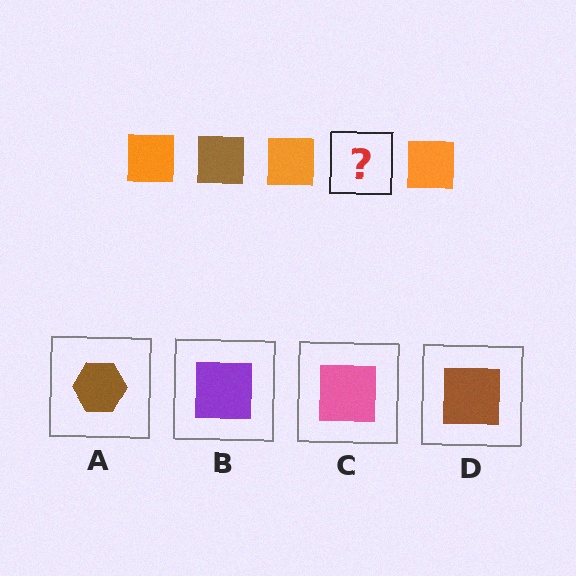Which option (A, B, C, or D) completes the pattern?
D.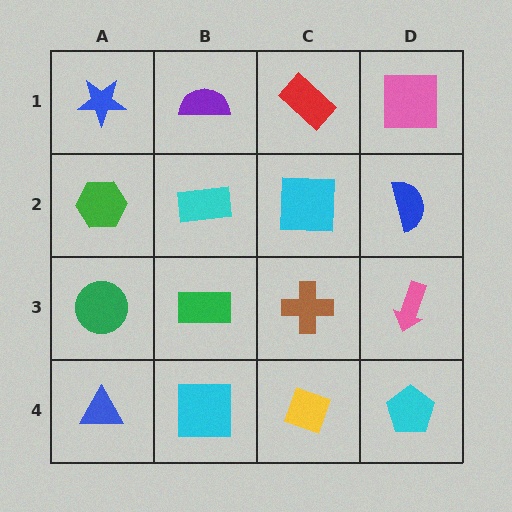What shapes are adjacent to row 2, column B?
A purple semicircle (row 1, column B), a green rectangle (row 3, column B), a green hexagon (row 2, column A), a cyan square (row 2, column C).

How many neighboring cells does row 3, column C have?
4.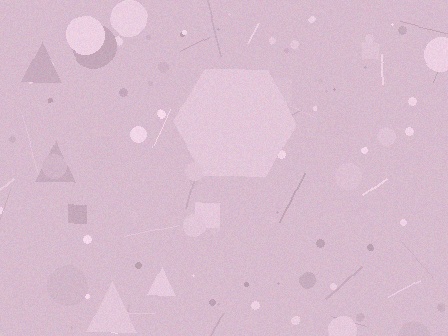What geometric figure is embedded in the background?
A hexagon is embedded in the background.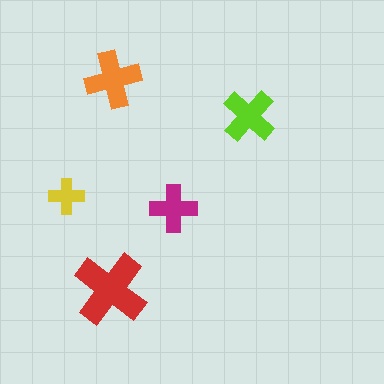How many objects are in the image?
There are 5 objects in the image.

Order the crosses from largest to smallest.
the red one, the orange one, the lime one, the magenta one, the yellow one.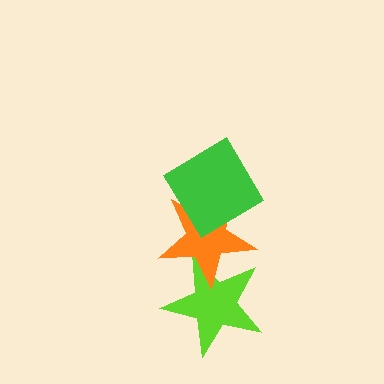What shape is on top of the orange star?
The green diamond is on top of the orange star.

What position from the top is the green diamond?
The green diamond is 1st from the top.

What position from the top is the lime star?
The lime star is 3rd from the top.